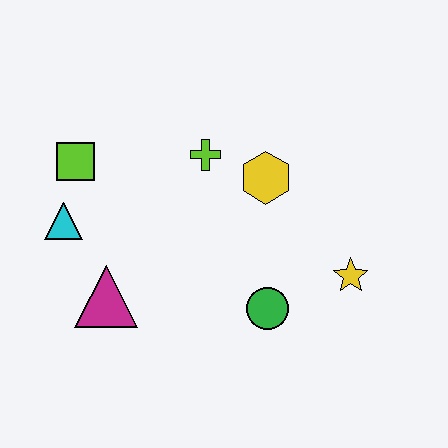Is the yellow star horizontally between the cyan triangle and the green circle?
No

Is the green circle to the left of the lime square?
No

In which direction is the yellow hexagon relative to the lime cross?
The yellow hexagon is to the right of the lime cross.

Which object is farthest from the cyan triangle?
The yellow star is farthest from the cyan triangle.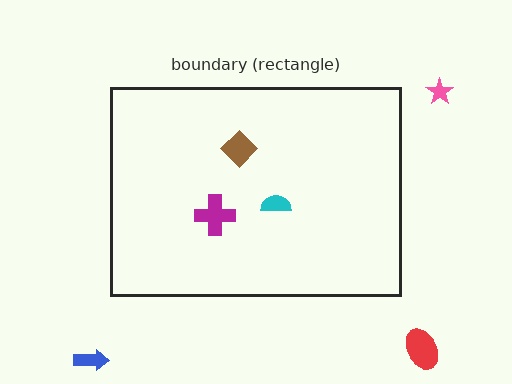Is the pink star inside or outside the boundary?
Outside.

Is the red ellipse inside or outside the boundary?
Outside.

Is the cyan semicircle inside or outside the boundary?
Inside.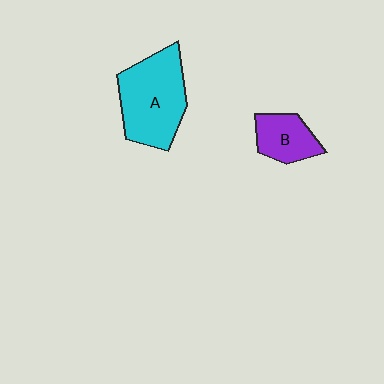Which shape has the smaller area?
Shape B (purple).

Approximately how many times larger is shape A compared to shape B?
Approximately 2.1 times.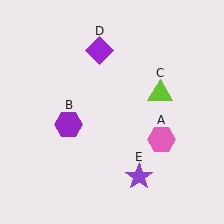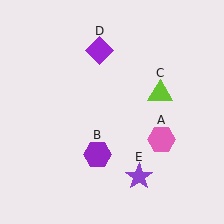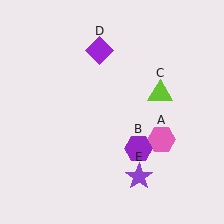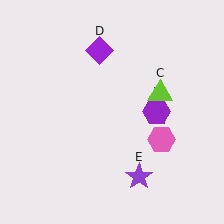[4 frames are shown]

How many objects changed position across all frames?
1 object changed position: purple hexagon (object B).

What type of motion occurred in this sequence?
The purple hexagon (object B) rotated counterclockwise around the center of the scene.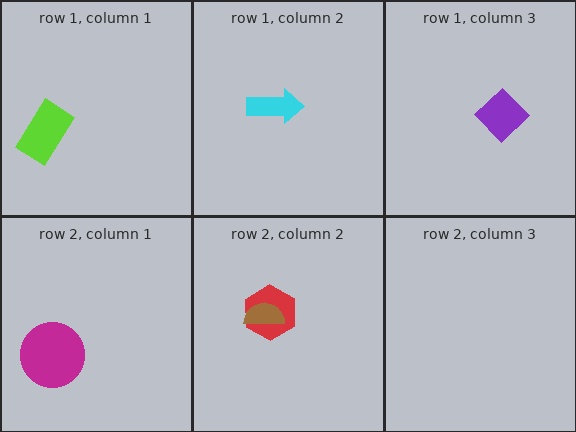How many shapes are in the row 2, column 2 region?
2.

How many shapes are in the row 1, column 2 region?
1.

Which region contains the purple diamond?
The row 1, column 3 region.